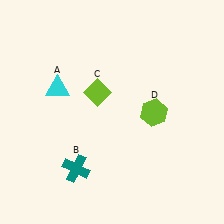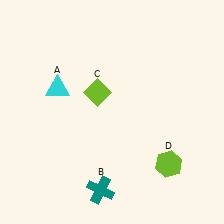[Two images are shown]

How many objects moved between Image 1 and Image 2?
2 objects moved between the two images.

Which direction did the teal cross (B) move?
The teal cross (B) moved right.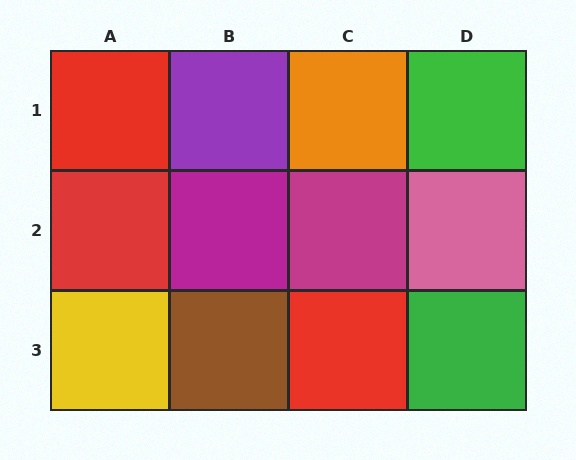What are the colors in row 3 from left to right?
Yellow, brown, red, green.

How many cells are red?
3 cells are red.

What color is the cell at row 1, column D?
Green.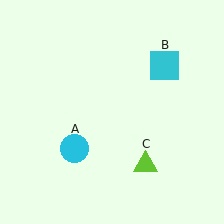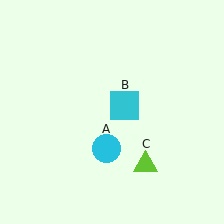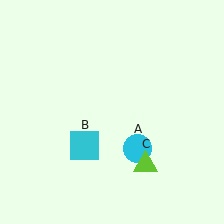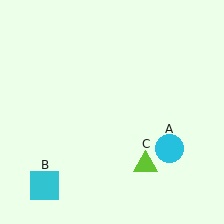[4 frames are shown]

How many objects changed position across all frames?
2 objects changed position: cyan circle (object A), cyan square (object B).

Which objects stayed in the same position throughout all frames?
Lime triangle (object C) remained stationary.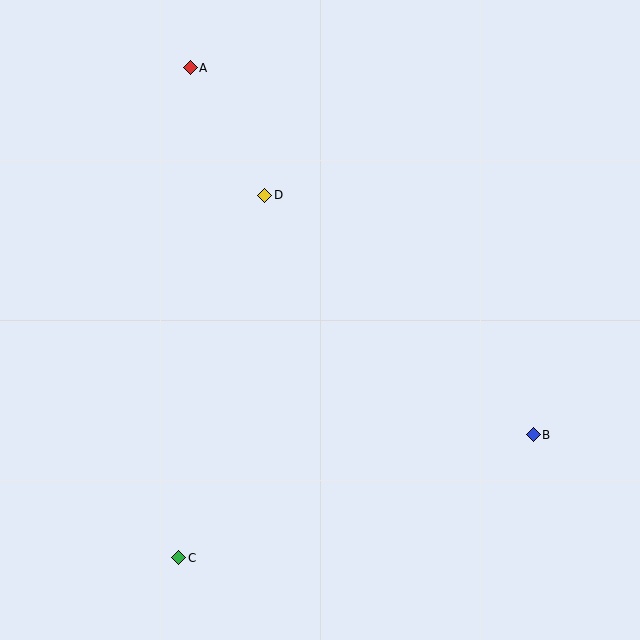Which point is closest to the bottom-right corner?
Point B is closest to the bottom-right corner.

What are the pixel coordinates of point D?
Point D is at (265, 195).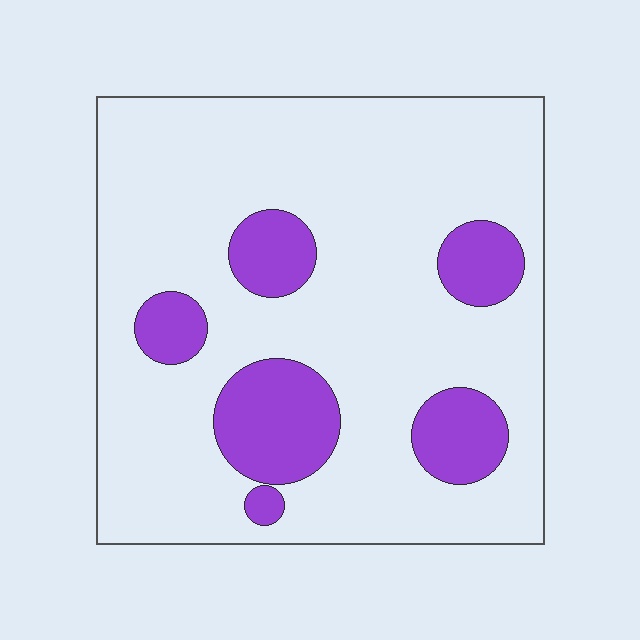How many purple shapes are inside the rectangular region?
6.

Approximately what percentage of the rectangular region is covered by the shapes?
Approximately 20%.